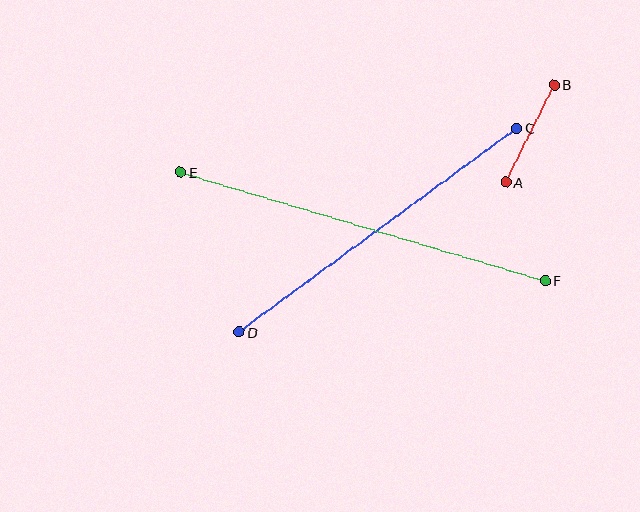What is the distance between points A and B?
The distance is approximately 109 pixels.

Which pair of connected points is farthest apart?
Points E and F are farthest apart.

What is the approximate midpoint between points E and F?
The midpoint is at approximately (363, 226) pixels.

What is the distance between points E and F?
The distance is approximately 381 pixels.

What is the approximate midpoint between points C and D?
The midpoint is at approximately (378, 230) pixels.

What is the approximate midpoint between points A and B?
The midpoint is at approximately (530, 134) pixels.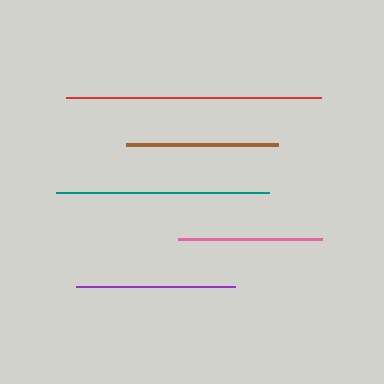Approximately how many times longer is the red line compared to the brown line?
The red line is approximately 1.7 times the length of the brown line.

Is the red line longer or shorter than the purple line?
The red line is longer than the purple line.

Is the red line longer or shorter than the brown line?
The red line is longer than the brown line.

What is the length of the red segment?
The red segment is approximately 255 pixels long.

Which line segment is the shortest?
The pink line is the shortest at approximately 144 pixels.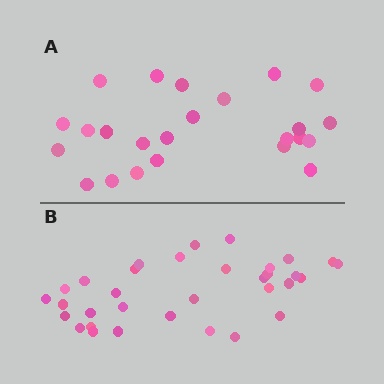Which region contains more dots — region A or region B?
Region B (the bottom region) has more dots.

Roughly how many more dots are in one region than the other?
Region B has roughly 8 or so more dots than region A.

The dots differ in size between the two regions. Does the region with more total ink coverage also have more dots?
No. Region A has more total ink coverage because its dots are larger, but region B actually contains more individual dots. Total area can be misleading — the number of items is what matters here.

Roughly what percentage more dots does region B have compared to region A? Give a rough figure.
About 40% more.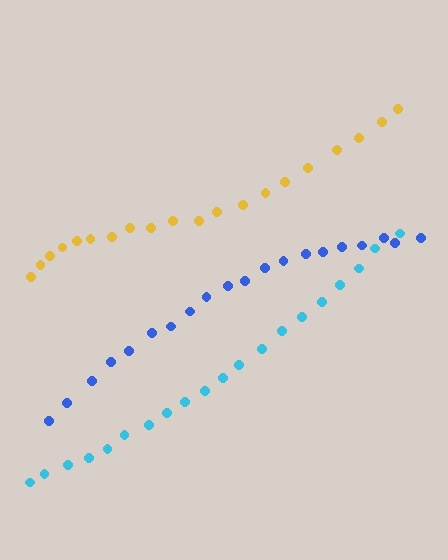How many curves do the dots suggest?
There are 3 distinct paths.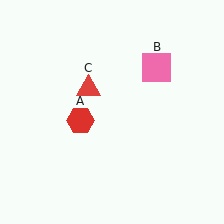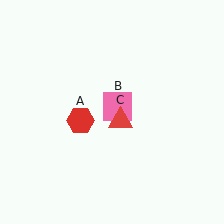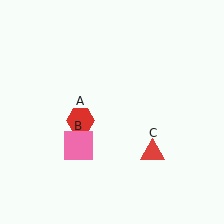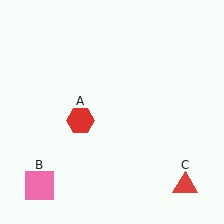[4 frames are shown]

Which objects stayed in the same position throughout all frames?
Red hexagon (object A) remained stationary.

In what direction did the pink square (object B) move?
The pink square (object B) moved down and to the left.